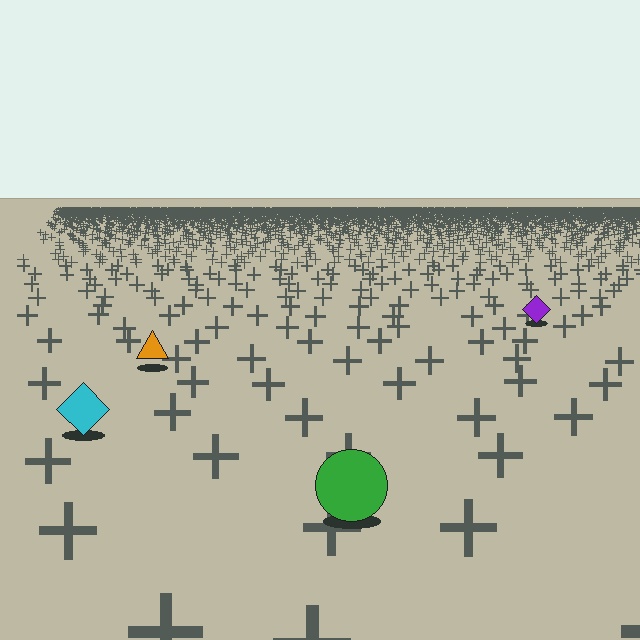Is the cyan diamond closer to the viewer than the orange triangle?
Yes. The cyan diamond is closer — you can tell from the texture gradient: the ground texture is coarser near it.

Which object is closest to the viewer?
The green circle is closest. The texture marks near it are larger and more spread out.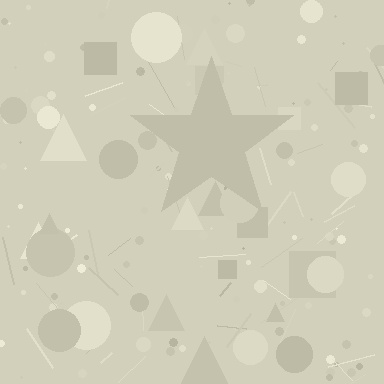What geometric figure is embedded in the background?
A star is embedded in the background.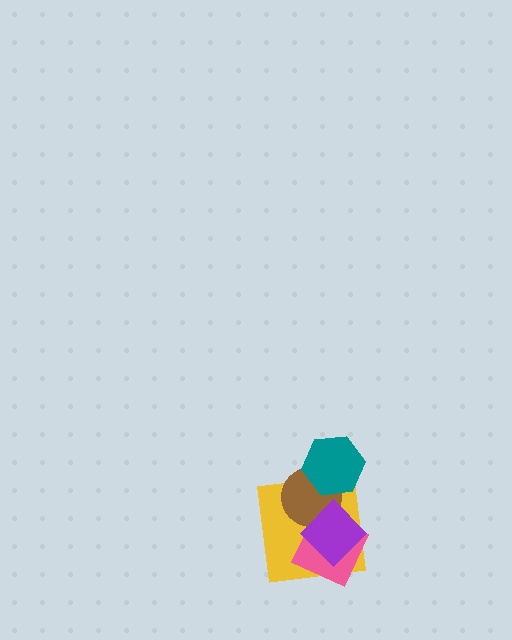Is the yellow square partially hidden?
Yes, it is partially covered by another shape.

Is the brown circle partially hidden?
Yes, it is partially covered by another shape.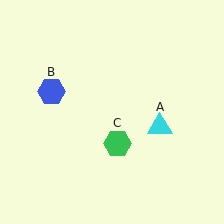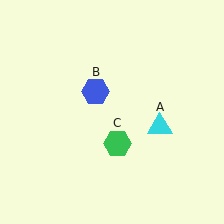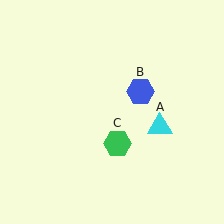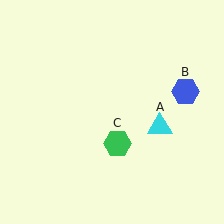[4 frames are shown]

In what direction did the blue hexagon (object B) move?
The blue hexagon (object B) moved right.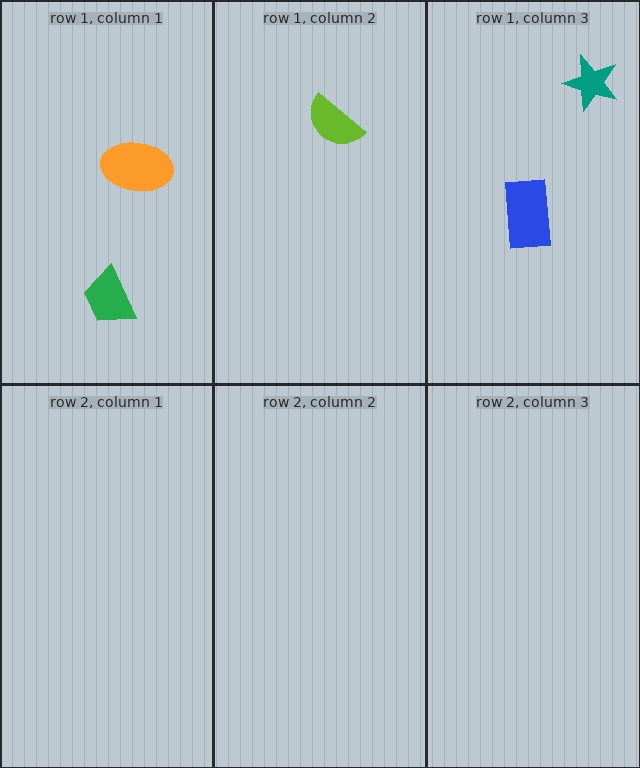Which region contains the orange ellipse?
The row 1, column 1 region.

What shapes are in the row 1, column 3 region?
The blue rectangle, the teal star.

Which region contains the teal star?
The row 1, column 3 region.